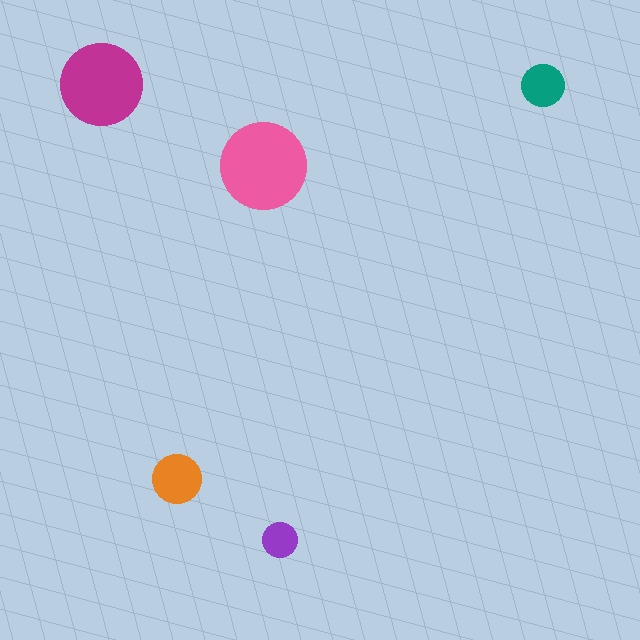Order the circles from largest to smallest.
the pink one, the magenta one, the orange one, the teal one, the purple one.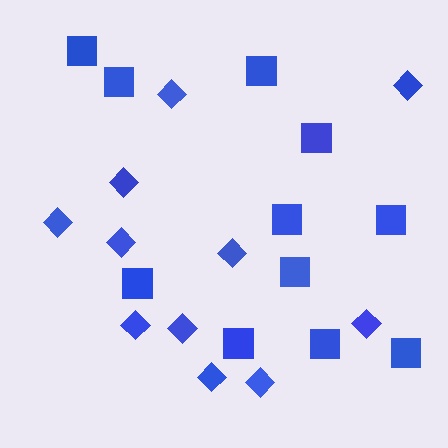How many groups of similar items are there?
There are 2 groups: one group of diamonds (11) and one group of squares (11).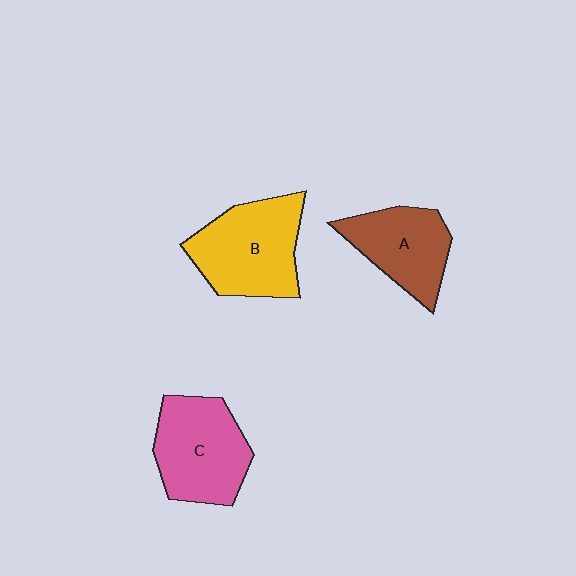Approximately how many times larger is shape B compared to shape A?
Approximately 1.3 times.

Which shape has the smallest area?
Shape A (brown).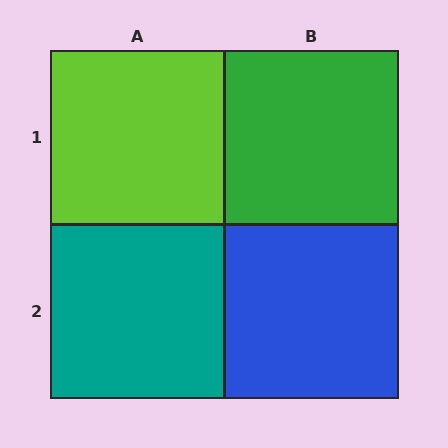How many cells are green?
1 cell is green.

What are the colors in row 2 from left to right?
Teal, blue.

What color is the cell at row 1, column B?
Green.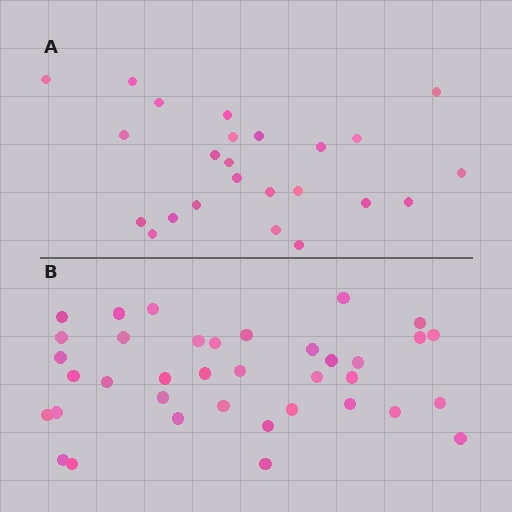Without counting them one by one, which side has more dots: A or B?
Region B (the bottom region) has more dots.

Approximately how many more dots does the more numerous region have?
Region B has approximately 15 more dots than region A.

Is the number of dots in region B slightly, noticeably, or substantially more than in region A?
Region B has substantially more. The ratio is roughly 1.5 to 1.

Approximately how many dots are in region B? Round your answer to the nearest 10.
About 40 dots. (The exact count is 37, which rounds to 40.)